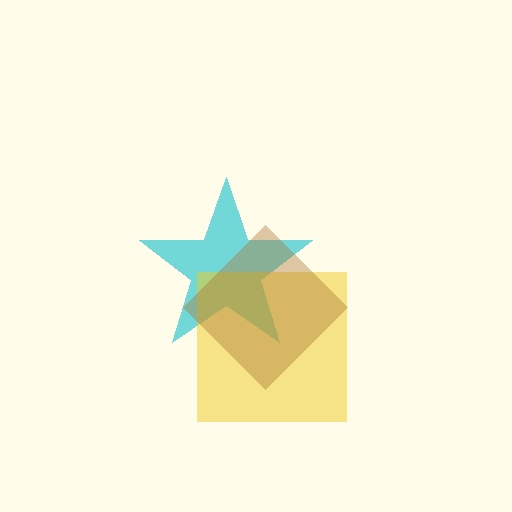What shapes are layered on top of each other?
The layered shapes are: a cyan star, a yellow square, a brown diamond.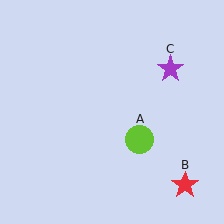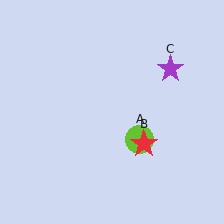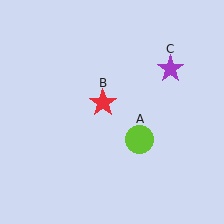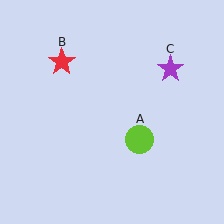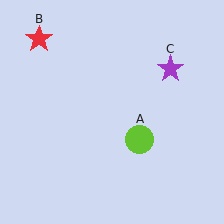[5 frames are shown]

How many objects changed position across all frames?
1 object changed position: red star (object B).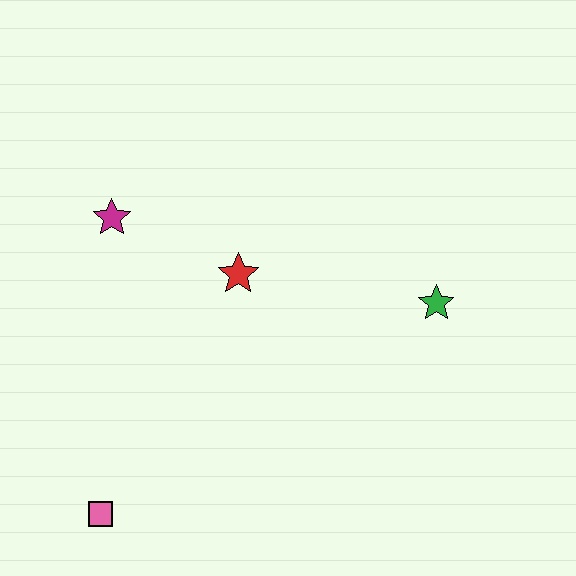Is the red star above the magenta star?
No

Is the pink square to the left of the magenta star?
Yes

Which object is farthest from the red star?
The pink square is farthest from the red star.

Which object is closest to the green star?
The red star is closest to the green star.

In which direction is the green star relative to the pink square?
The green star is to the right of the pink square.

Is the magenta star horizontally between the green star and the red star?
No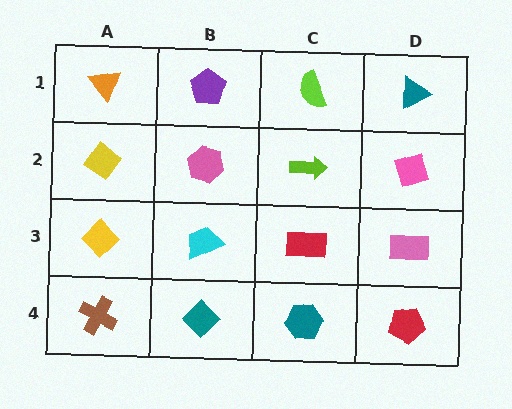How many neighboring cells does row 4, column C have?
3.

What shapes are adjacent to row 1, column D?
A pink diamond (row 2, column D), a lime semicircle (row 1, column C).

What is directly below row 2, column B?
A cyan trapezoid.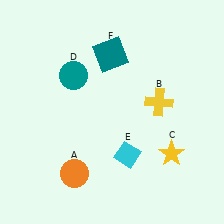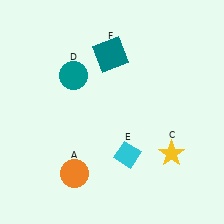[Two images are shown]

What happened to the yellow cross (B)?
The yellow cross (B) was removed in Image 2. It was in the top-right area of Image 1.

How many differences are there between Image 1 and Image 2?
There is 1 difference between the two images.